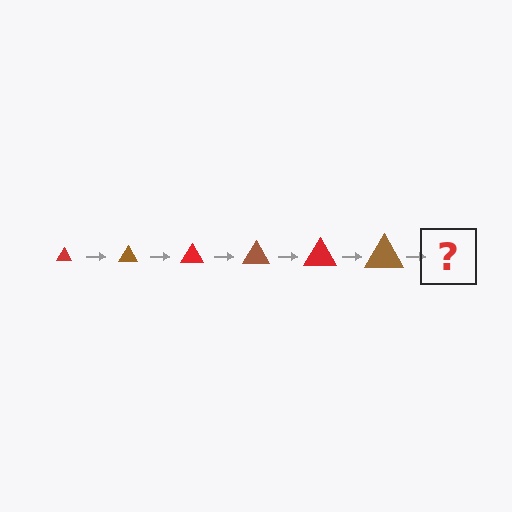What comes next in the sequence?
The next element should be a red triangle, larger than the previous one.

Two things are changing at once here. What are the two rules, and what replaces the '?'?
The two rules are that the triangle grows larger each step and the color cycles through red and brown. The '?' should be a red triangle, larger than the previous one.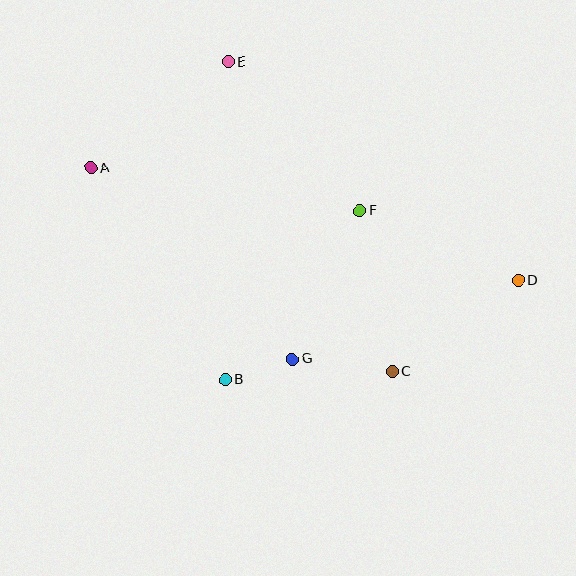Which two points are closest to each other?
Points B and G are closest to each other.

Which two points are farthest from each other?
Points A and D are farthest from each other.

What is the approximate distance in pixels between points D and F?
The distance between D and F is approximately 173 pixels.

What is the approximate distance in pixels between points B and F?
The distance between B and F is approximately 216 pixels.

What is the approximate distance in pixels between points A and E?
The distance between A and E is approximately 173 pixels.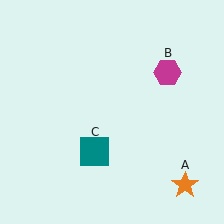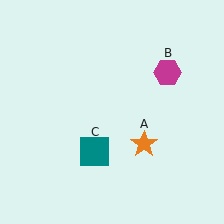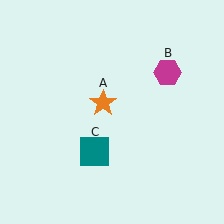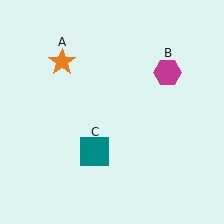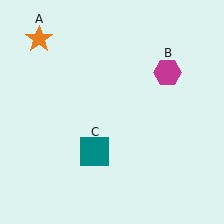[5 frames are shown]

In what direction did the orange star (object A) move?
The orange star (object A) moved up and to the left.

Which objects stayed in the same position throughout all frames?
Magenta hexagon (object B) and teal square (object C) remained stationary.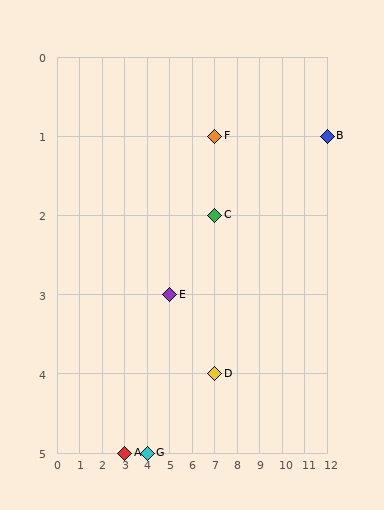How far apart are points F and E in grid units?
Points F and E are 2 columns and 2 rows apart (about 2.8 grid units diagonally).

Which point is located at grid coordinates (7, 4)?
Point D is at (7, 4).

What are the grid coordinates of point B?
Point B is at grid coordinates (12, 1).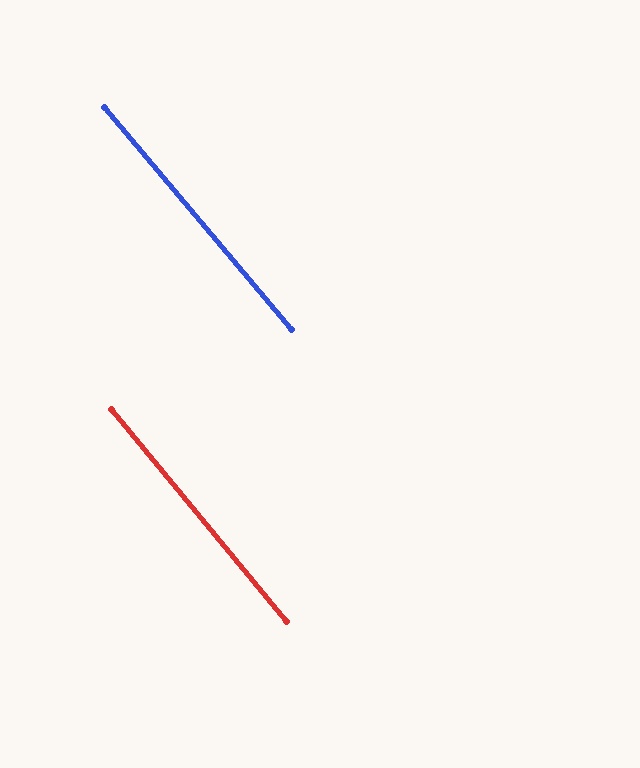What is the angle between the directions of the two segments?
Approximately 0 degrees.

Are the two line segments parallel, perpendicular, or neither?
Parallel — their directions differ by only 0.5°.